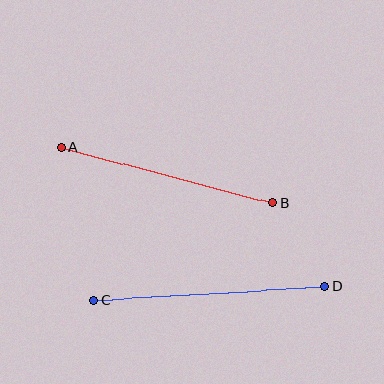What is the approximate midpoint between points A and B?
The midpoint is at approximately (167, 175) pixels.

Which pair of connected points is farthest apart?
Points C and D are farthest apart.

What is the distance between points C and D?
The distance is approximately 232 pixels.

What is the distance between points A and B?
The distance is approximately 219 pixels.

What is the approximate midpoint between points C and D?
The midpoint is at approximately (209, 293) pixels.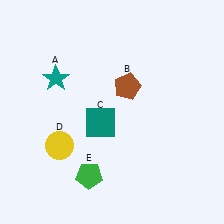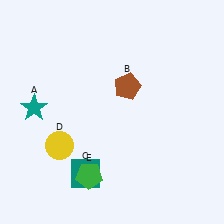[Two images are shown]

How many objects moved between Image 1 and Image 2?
2 objects moved between the two images.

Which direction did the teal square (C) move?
The teal square (C) moved down.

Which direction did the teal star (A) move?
The teal star (A) moved down.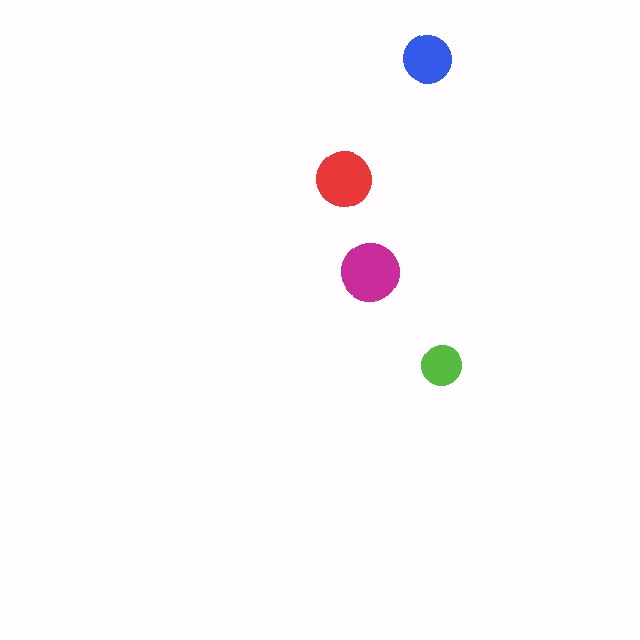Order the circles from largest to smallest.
the magenta one, the red one, the blue one, the lime one.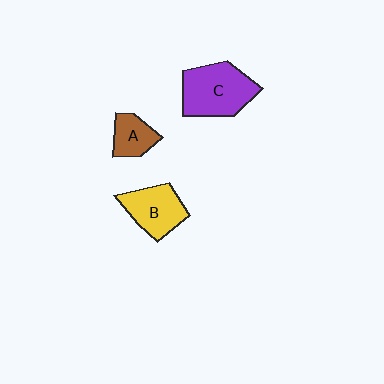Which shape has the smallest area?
Shape A (brown).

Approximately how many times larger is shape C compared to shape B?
Approximately 1.4 times.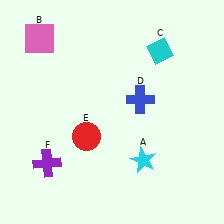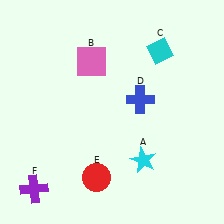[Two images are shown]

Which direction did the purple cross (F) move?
The purple cross (F) moved down.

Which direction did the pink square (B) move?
The pink square (B) moved right.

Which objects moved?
The objects that moved are: the pink square (B), the red circle (E), the purple cross (F).